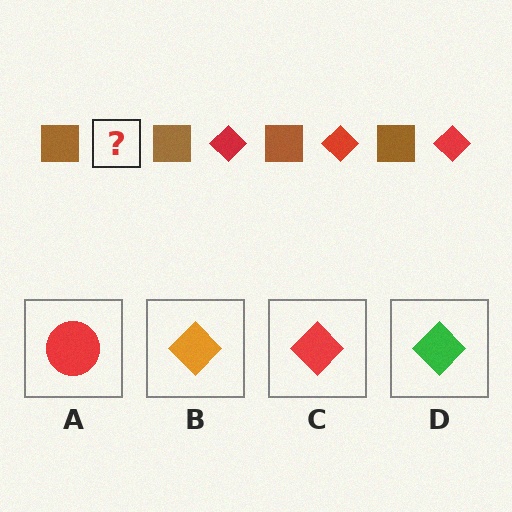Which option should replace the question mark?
Option C.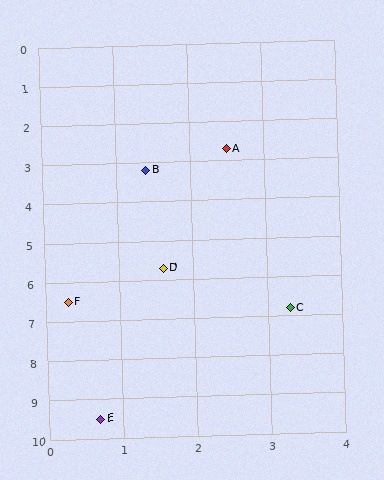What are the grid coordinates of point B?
Point B is at approximately (1.4, 3.2).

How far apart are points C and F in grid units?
Points C and F are about 3.0 grid units apart.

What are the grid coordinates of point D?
Point D is at approximately (1.6, 5.7).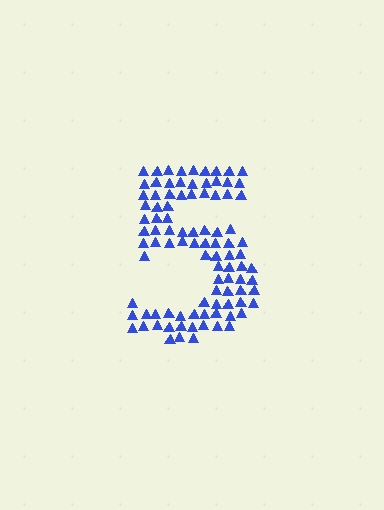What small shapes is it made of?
It is made of small triangles.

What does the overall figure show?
The overall figure shows the digit 5.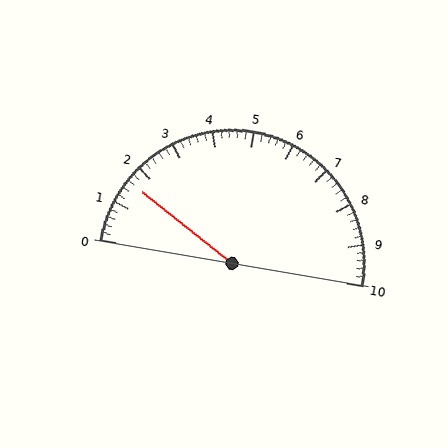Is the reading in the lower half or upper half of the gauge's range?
The reading is in the lower half of the range (0 to 10).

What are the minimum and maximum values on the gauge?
The gauge ranges from 0 to 10.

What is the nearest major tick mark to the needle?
The nearest major tick mark is 2.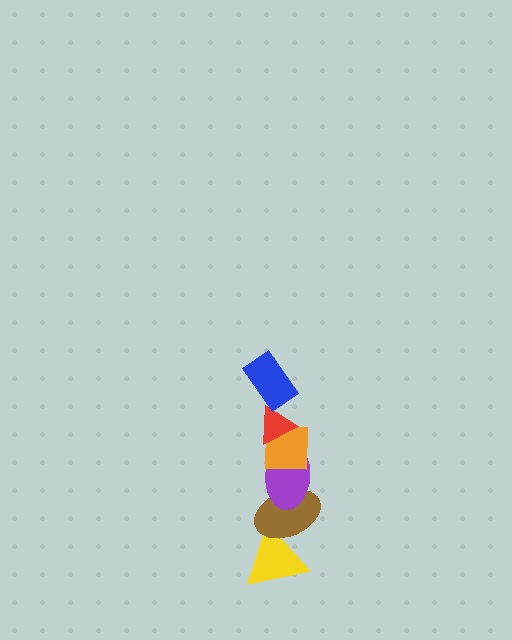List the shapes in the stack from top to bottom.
From top to bottom: the blue rectangle, the red triangle, the orange square, the purple ellipse, the brown ellipse, the yellow triangle.